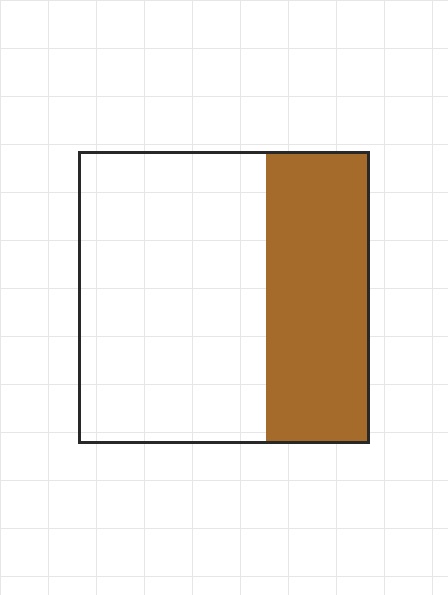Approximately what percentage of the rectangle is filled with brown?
Approximately 35%.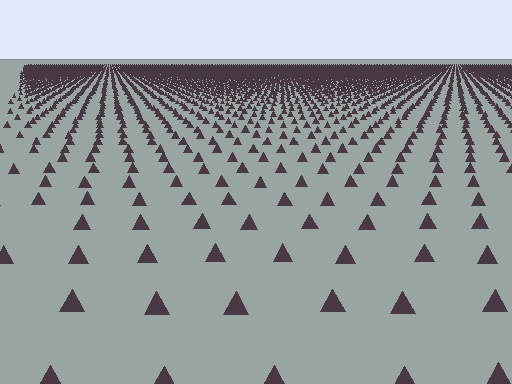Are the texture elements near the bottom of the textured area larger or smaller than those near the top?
Larger. Near the bottom, elements are closer to the viewer and appear at a bigger on-screen size.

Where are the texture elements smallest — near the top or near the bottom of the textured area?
Near the top.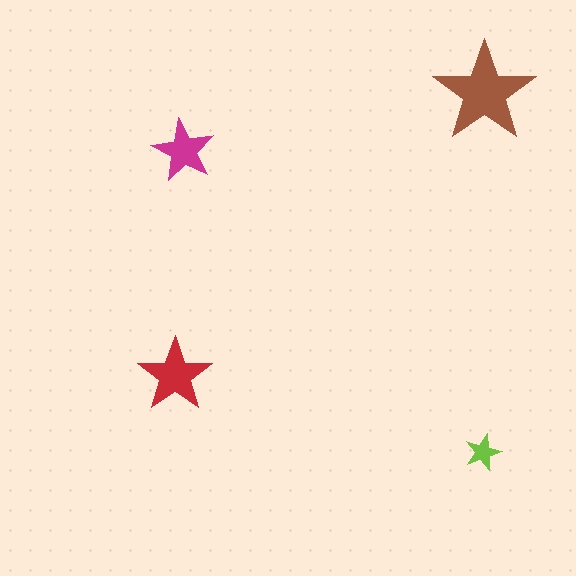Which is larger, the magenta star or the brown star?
The brown one.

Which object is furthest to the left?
The red star is leftmost.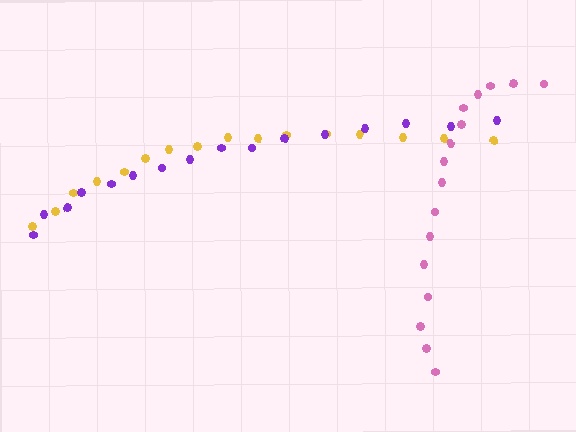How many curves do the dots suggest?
There are 3 distinct paths.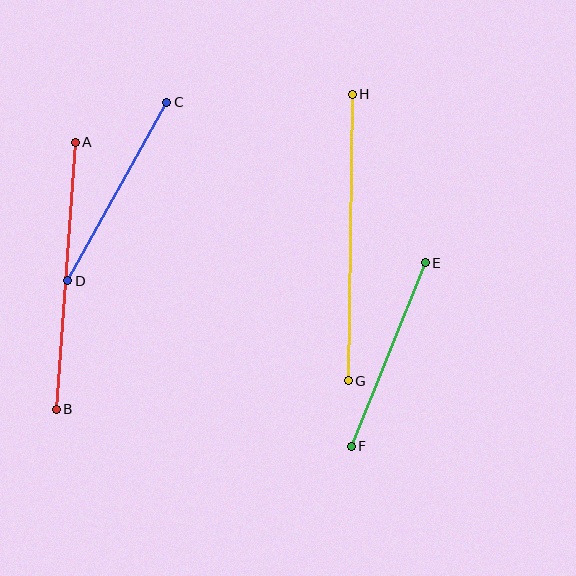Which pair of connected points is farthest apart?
Points G and H are farthest apart.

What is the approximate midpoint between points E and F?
The midpoint is at approximately (388, 355) pixels.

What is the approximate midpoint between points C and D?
The midpoint is at approximately (117, 191) pixels.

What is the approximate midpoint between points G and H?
The midpoint is at approximately (350, 238) pixels.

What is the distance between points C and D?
The distance is approximately 204 pixels.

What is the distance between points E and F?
The distance is approximately 197 pixels.